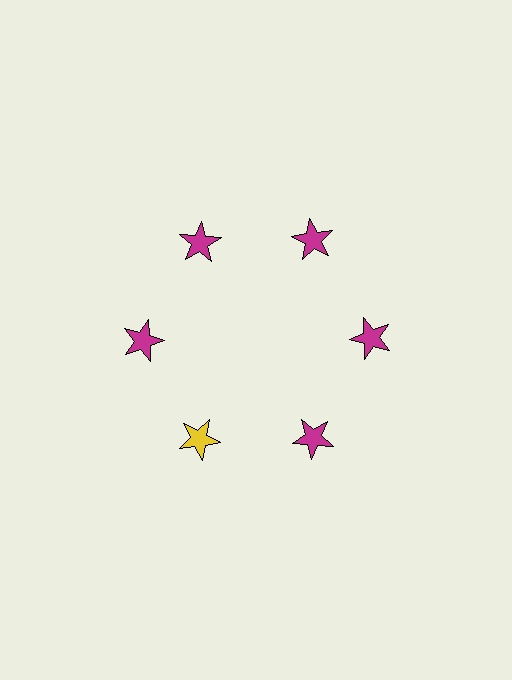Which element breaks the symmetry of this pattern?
The yellow star at roughly the 7 o'clock position breaks the symmetry. All other shapes are magenta stars.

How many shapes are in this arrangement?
There are 6 shapes arranged in a ring pattern.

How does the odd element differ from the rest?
It has a different color: yellow instead of magenta.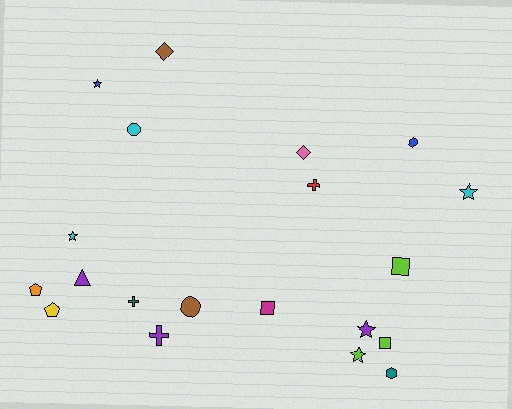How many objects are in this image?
There are 20 objects.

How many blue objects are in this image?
There are 2 blue objects.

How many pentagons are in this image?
There are 2 pentagons.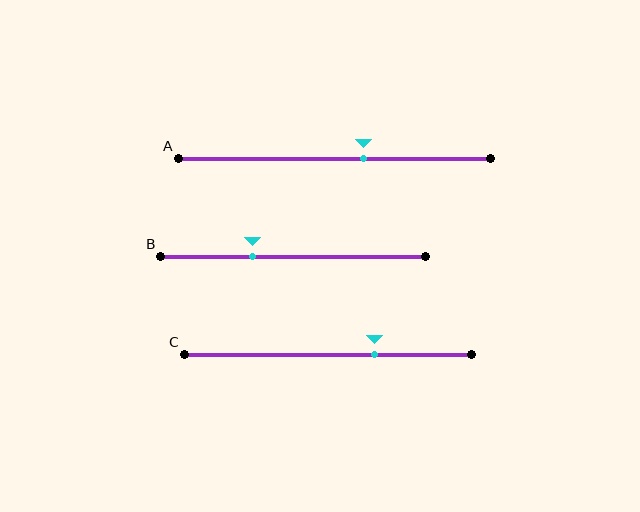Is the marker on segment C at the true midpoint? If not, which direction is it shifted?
No, the marker on segment C is shifted to the right by about 16% of the segment length.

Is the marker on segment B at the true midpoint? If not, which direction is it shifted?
No, the marker on segment B is shifted to the left by about 15% of the segment length.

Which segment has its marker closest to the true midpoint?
Segment A has its marker closest to the true midpoint.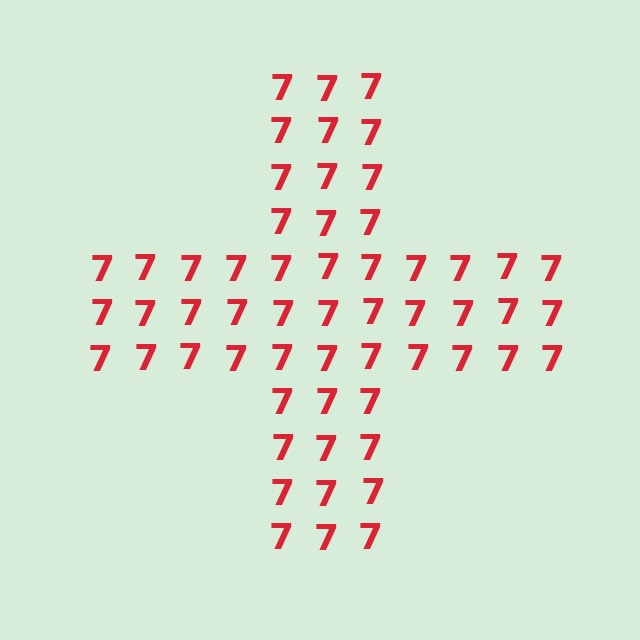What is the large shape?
The large shape is a cross.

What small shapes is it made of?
It is made of small digit 7's.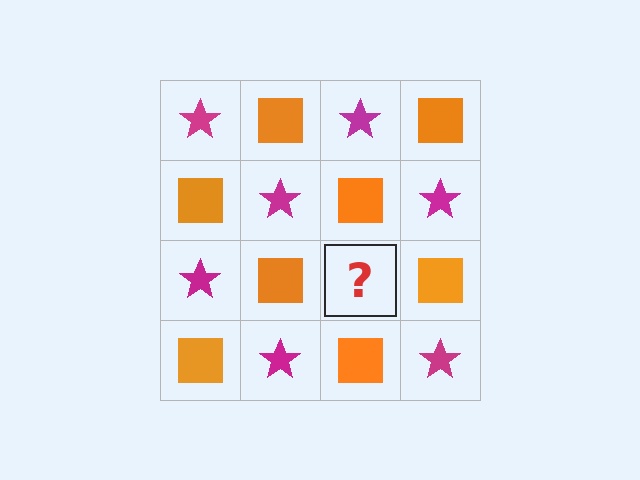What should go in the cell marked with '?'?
The missing cell should contain a magenta star.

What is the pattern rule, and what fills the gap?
The rule is that it alternates magenta star and orange square in a checkerboard pattern. The gap should be filled with a magenta star.